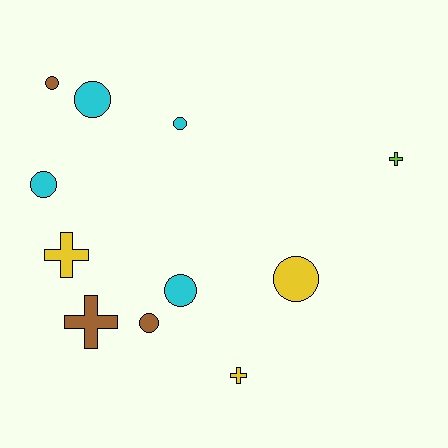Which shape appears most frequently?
Circle, with 7 objects.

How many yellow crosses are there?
There are 2 yellow crosses.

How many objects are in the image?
There are 11 objects.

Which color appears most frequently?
Cyan, with 4 objects.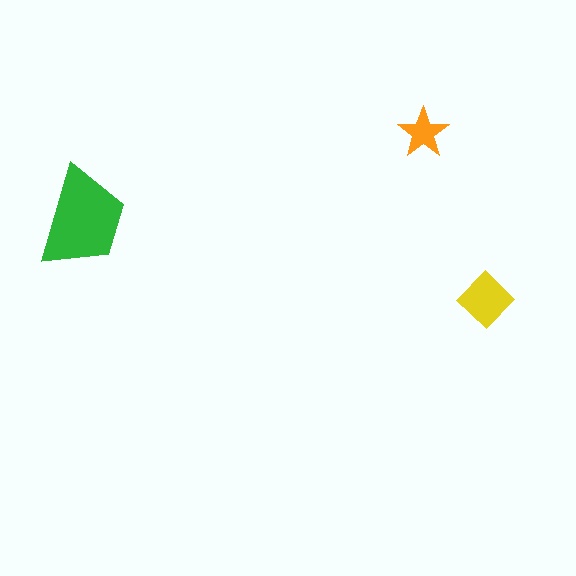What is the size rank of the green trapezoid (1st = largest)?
1st.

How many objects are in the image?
There are 3 objects in the image.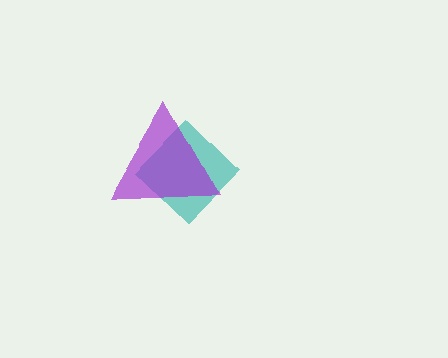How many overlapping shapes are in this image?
There are 2 overlapping shapes in the image.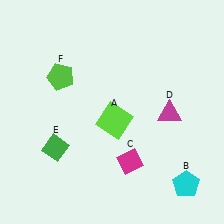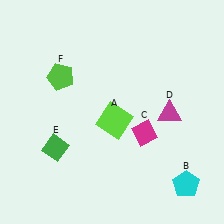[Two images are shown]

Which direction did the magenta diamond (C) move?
The magenta diamond (C) moved up.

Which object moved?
The magenta diamond (C) moved up.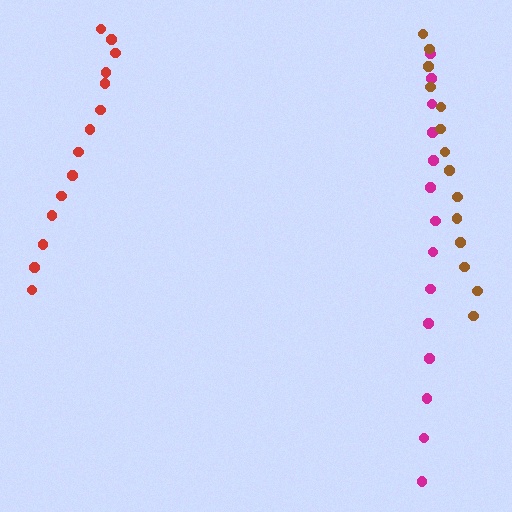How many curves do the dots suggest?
There are 3 distinct paths.